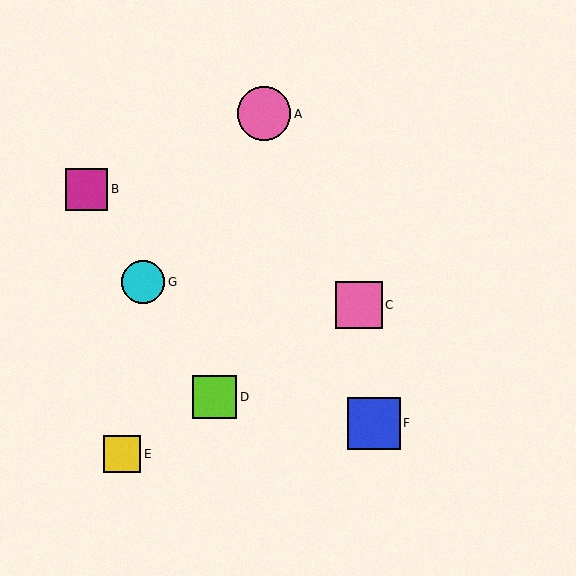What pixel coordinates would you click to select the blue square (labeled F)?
Click at (374, 423) to select the blue square F.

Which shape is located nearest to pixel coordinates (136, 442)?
The yellow square (labeled E) at (122, 454) is nearest to that location.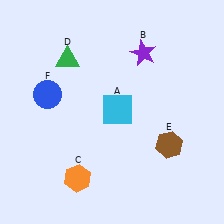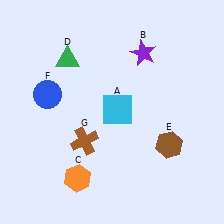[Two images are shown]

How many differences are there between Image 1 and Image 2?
There is 1 difference between the two images.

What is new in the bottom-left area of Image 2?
A brown cross (G) was added in the bottom-left area of Image 2.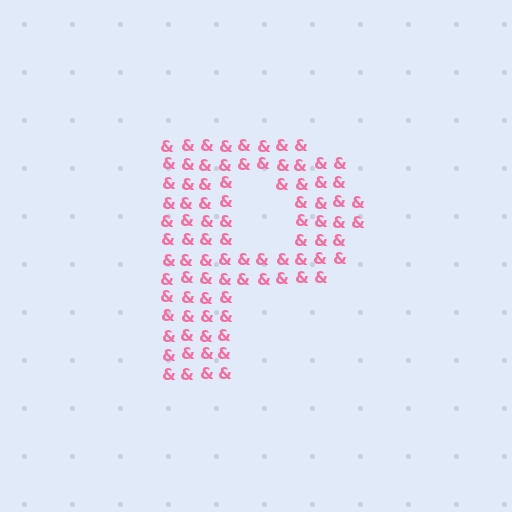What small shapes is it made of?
It is made of small ampersands.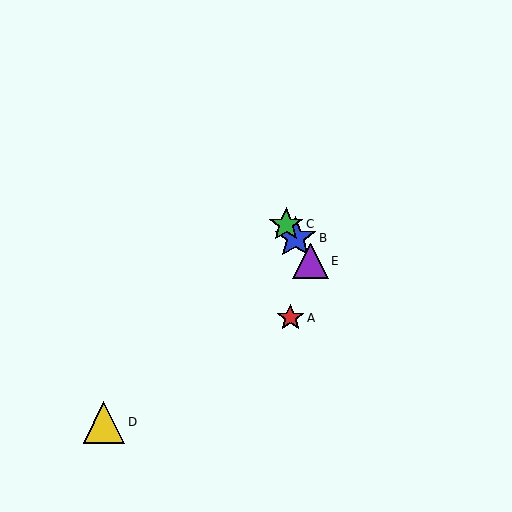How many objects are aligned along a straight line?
3 objects (B, C, E) are aligned along a straight line.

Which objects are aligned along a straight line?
Objects B, C, E are aligned along a straight line.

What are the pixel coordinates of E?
Object E is at (311, 261).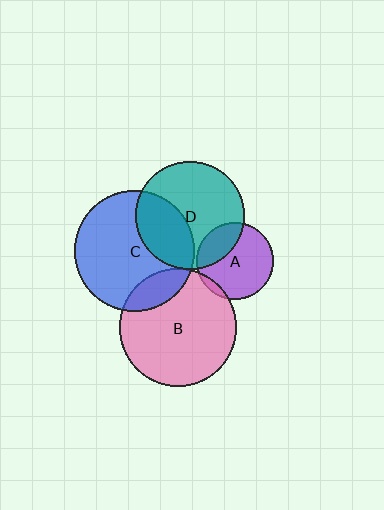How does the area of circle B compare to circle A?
Approximately 2.3 times.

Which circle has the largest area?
Circle C (blue).